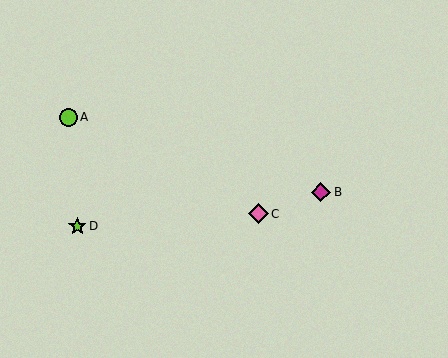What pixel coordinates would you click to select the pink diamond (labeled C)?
Click at (258, 214) to select the pink diamond C.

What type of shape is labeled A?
Shape A is a lime circle.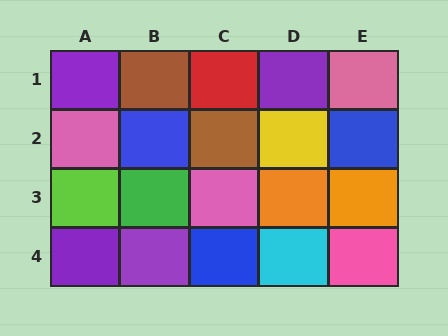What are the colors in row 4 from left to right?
Purple, purple, blue, cyan, pink.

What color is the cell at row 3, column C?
Pink.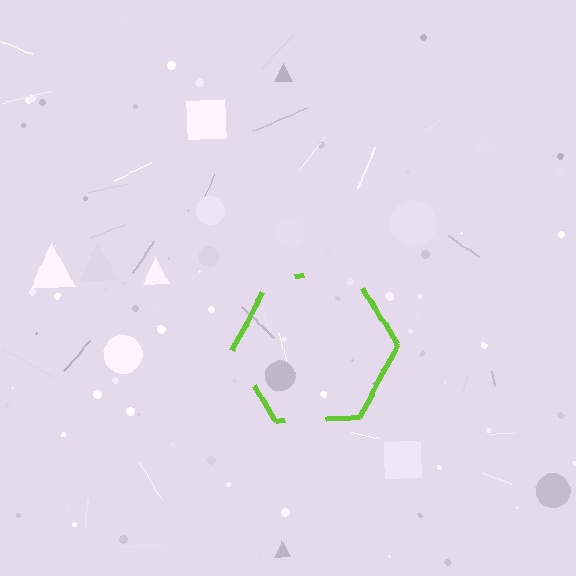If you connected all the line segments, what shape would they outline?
They would outline a hexagon.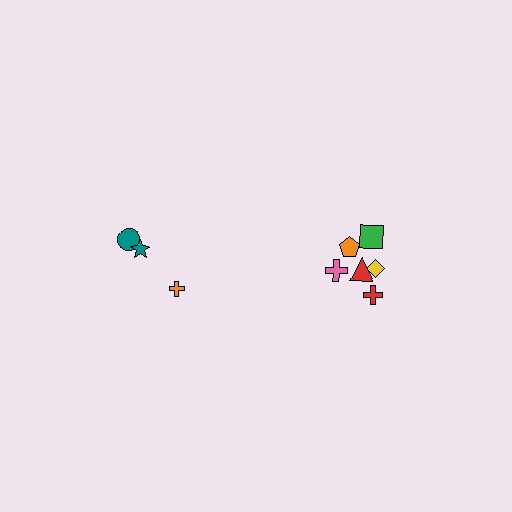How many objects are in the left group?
There are 3 objects.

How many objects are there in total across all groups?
There are 9 objects.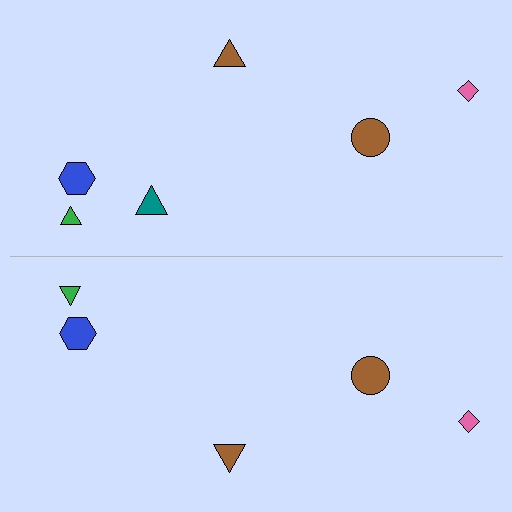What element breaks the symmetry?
A teal triangle is missing from the bottom side.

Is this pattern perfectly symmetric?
No, the pattern is not perfectly symmetric. A teal triangle is missing from the bottom side.